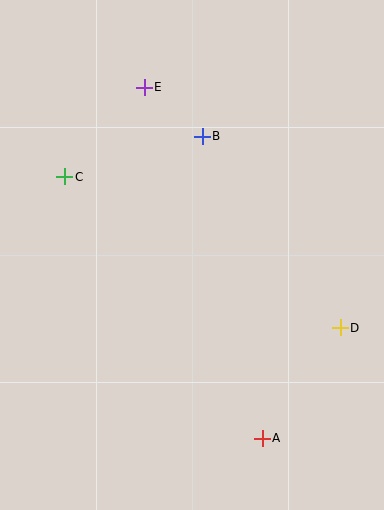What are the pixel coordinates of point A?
Point A is at (262, 438).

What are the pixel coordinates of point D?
Point D is at (340, 328).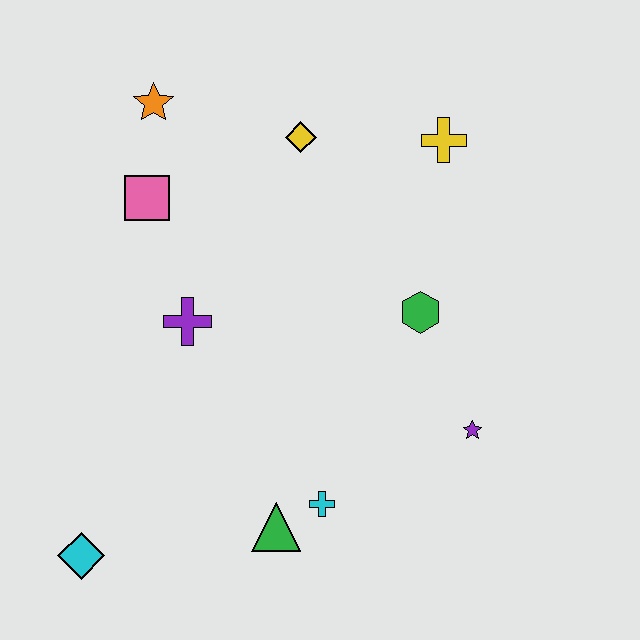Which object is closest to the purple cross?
The pink square is closest to the purple cross.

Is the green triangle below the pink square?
Yes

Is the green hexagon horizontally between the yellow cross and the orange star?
Yes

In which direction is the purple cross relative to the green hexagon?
The purple cross is to the left of the green hexagon.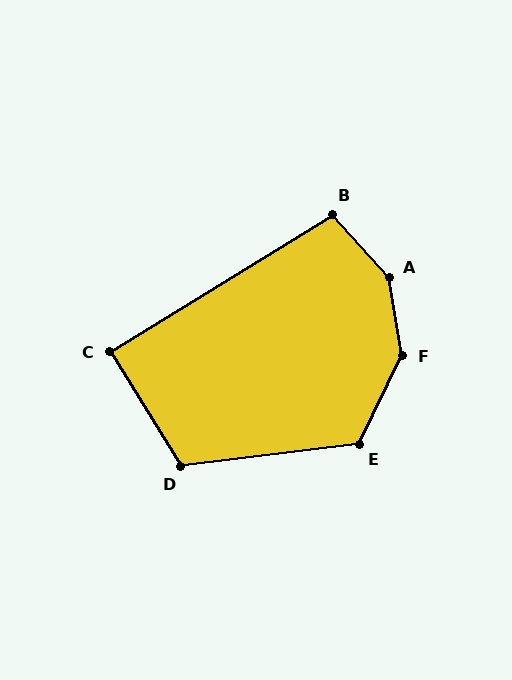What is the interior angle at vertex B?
Approximately 100 degrees (obtuse).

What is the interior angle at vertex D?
Approximately 115 degrees (obtuse).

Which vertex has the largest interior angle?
A, at approximately 148 degrees.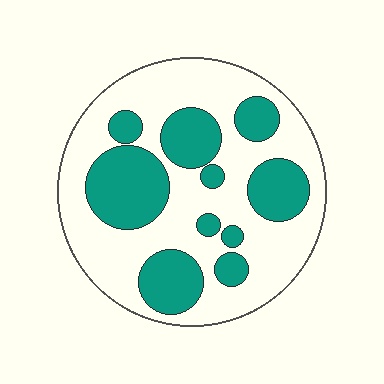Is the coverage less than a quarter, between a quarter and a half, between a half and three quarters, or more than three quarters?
Between a quarter and a half.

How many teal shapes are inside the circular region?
10.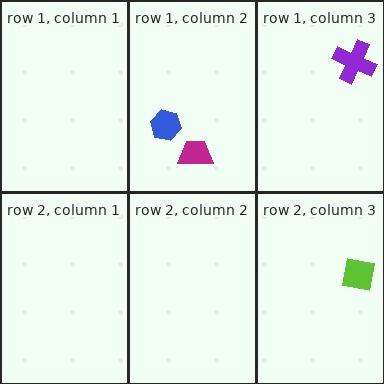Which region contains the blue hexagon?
The row 1, column 2 region.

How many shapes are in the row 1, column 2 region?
2.